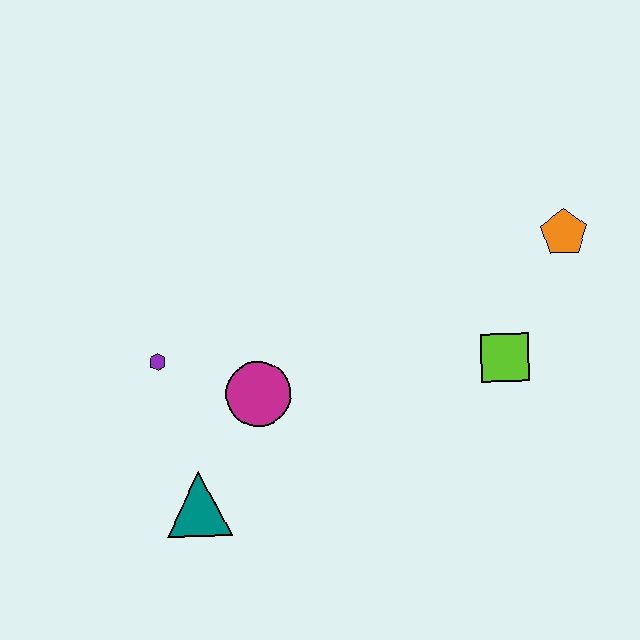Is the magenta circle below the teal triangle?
No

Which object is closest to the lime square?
The orange pentagon is closest to the lime square.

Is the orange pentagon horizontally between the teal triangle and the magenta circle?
No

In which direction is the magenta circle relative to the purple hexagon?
The magenta circle is to the right of the purple hexagon.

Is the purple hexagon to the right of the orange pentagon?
No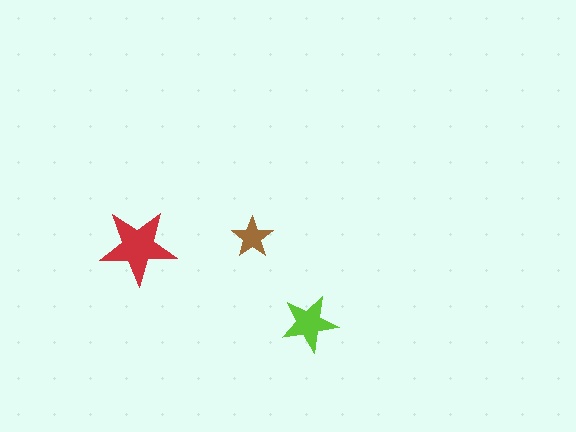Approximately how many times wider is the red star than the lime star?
About 1.5 times wider.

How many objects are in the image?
There are 3 objects in the image.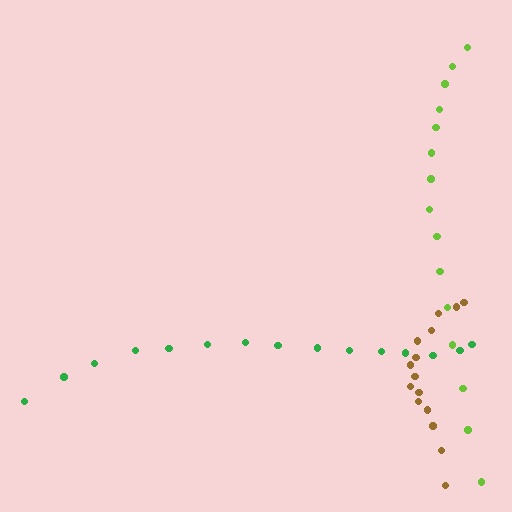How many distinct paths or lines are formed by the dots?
There are 3 distinct paths.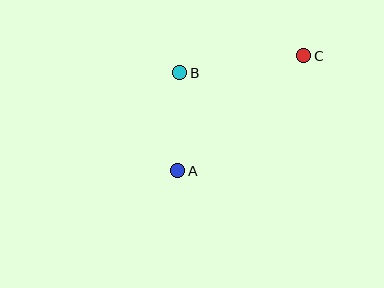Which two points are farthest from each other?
Points A and C are farthest from each other.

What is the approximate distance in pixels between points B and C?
The distance between B and C is approximately 125 pixels.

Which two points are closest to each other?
Points A and B are closest to each other.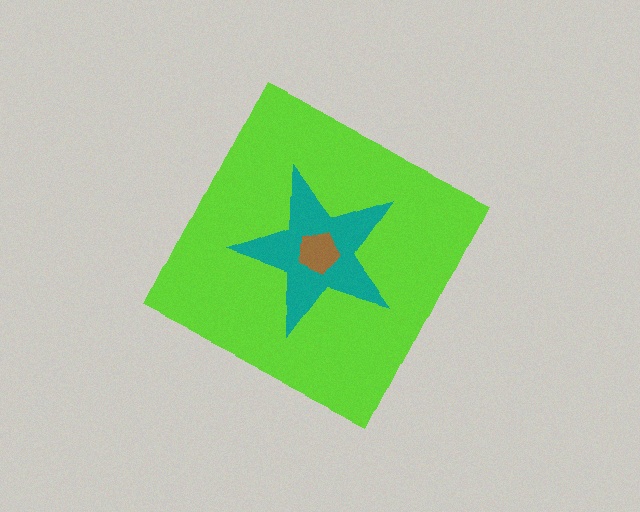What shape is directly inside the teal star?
The brown pentagon.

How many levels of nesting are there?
3.